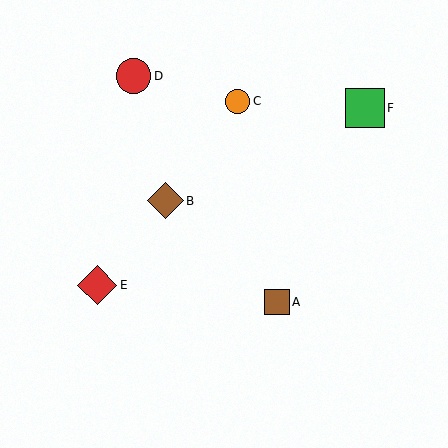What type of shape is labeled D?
Shape D is a red circle.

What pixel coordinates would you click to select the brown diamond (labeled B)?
Click at (165, 201) to select the brown diamond B.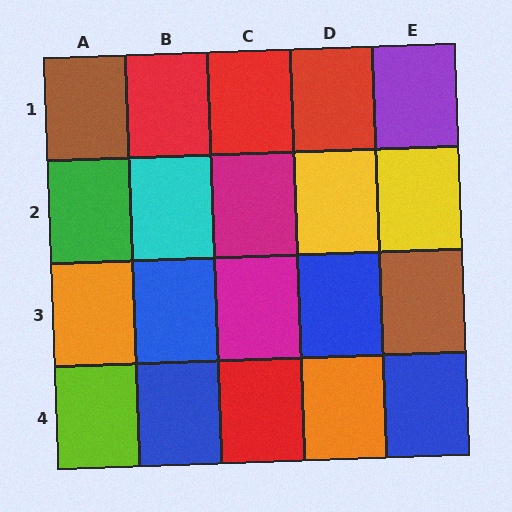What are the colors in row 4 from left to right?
Lime, blue, red, orange, blue.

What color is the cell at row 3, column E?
Brown.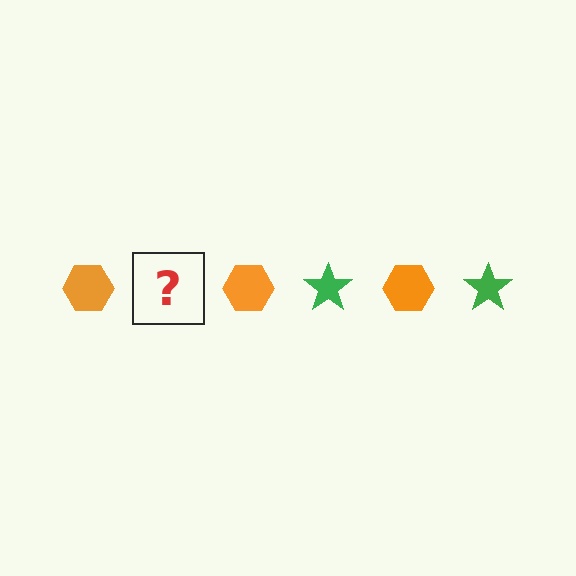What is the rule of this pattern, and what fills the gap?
The rule is that the pattern alternates between orange hexagon and green star. The gap should be filled with a green star.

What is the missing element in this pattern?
The missing element is a green star.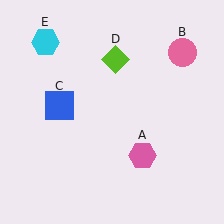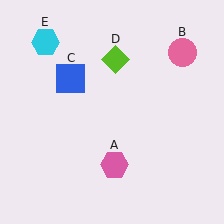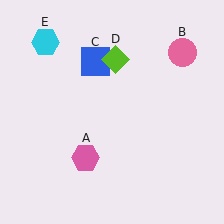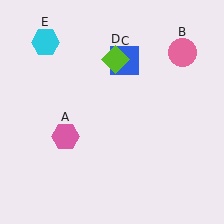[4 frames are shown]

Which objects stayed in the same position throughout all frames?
Pink circle (object B) and lime diamond (object D) and cyan hexagon (object E) remained stationary.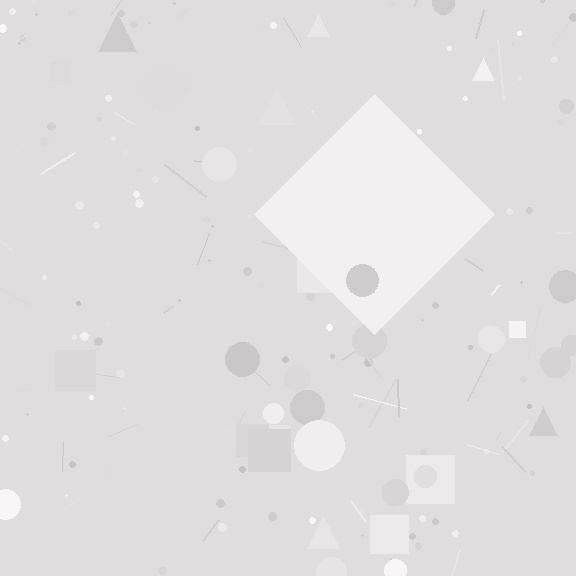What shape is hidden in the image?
A diamond is hidden in the image.